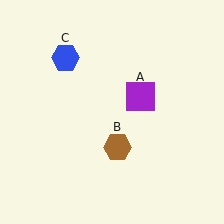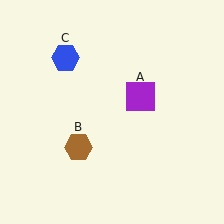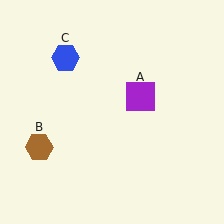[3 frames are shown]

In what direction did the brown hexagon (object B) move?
The brown hexagon (object B) moved left.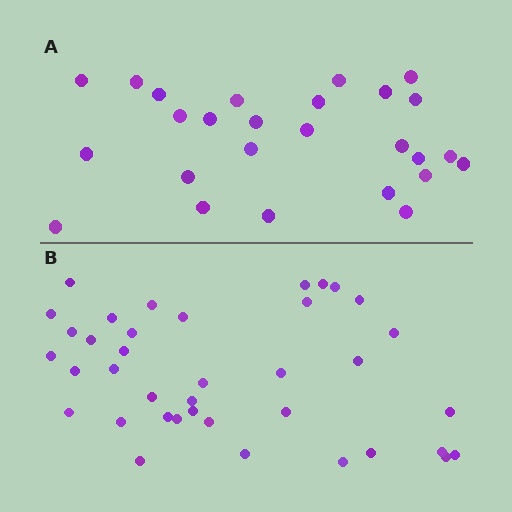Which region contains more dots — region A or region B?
Region B (the bottom region) has more dots.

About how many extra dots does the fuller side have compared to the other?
Region B has roughly 12 or so more dots than region A.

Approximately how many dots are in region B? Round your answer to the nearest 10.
About 40 dots. (The exact count is 38, which rounds to 40.)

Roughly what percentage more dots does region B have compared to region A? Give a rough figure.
About 45% more.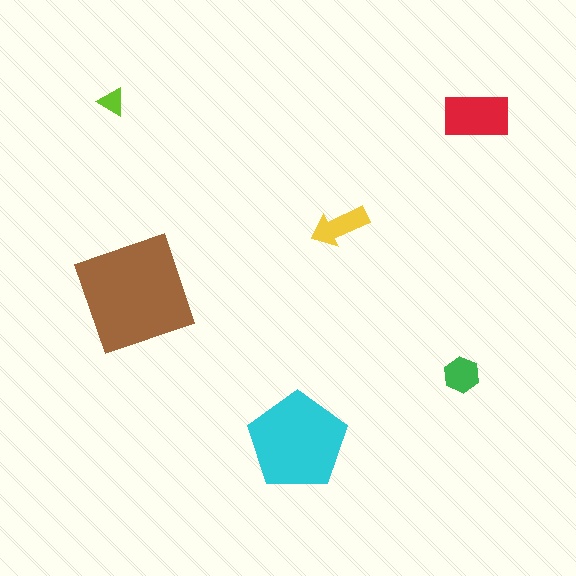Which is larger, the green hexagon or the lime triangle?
The green hexagon.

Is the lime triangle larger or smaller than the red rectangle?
Smaller.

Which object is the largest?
The brown square.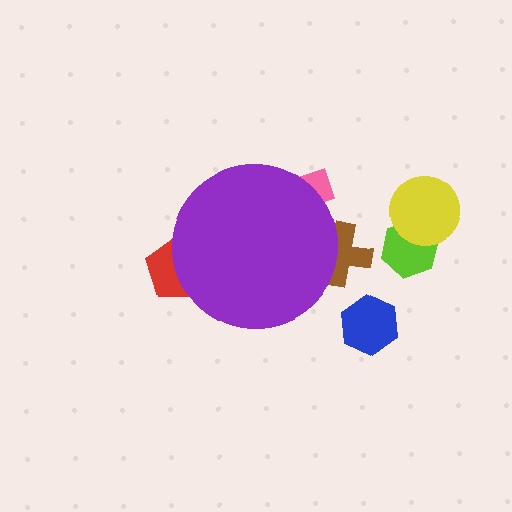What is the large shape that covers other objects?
A purple circle.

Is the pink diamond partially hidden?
Yes, the pink diamond is partially hidden behind the purple circle.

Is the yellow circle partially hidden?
No, the yellow circle is fully visible.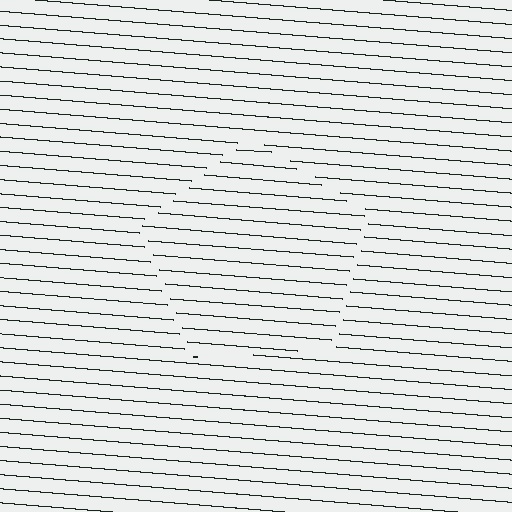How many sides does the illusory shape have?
5 sides — the line-ends trace a pentagon.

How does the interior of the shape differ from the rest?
The interior of the shape contains the same grating, shifted by half a period — the contour is defined by the phase discontinuity where line-ends from the inner and outer gratings abut.